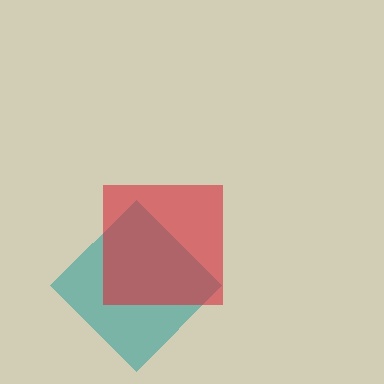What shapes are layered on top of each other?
The layered shapes are: a teal diamond, a red square.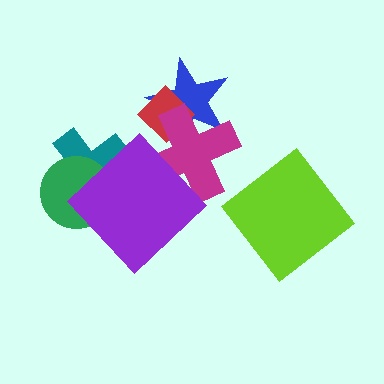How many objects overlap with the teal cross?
2 objects overlap with the teal cross.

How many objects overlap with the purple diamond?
3 objects overlap with the purple diamond.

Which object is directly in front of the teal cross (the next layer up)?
The green circle is directly in front of the teal cross.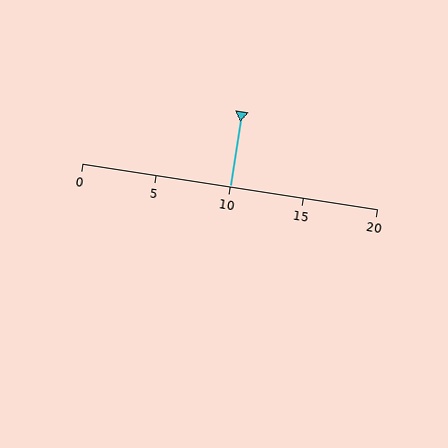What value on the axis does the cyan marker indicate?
The marker indicates approximately 10.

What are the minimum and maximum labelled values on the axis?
The axis runs from 0 to 20.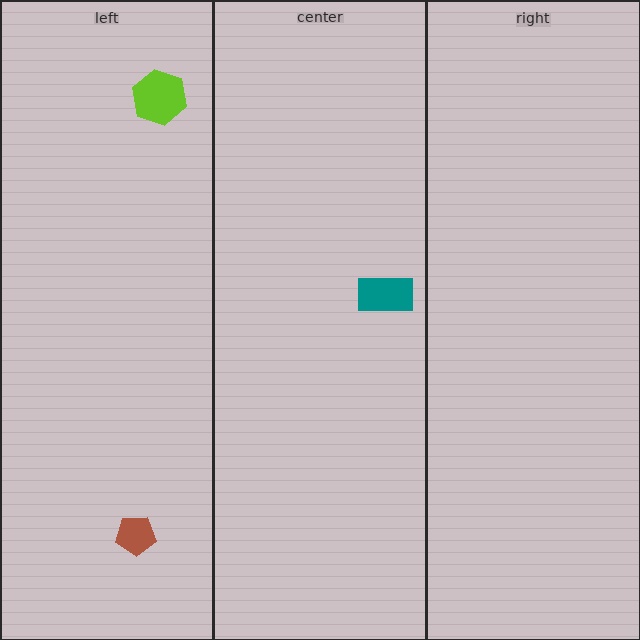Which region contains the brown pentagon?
The left region.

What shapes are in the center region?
The teal rectangle.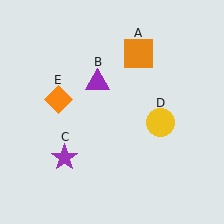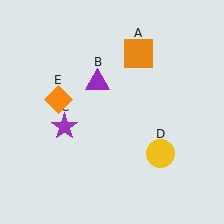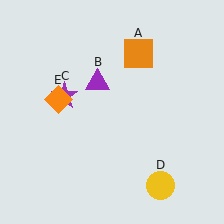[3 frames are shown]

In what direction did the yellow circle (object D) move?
The yellow circle (object D) moved down.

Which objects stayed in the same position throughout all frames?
Orange square (object A) and purple triangle (object B) and orange diamond (object E) remained stationary.